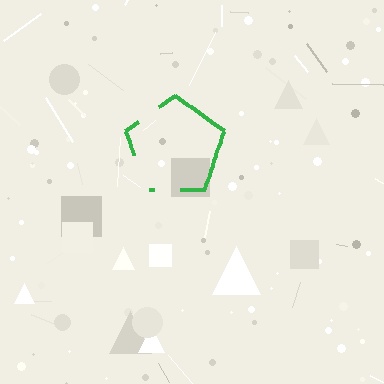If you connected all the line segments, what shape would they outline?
They would outline a pentagon.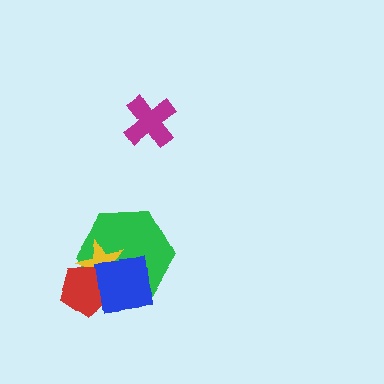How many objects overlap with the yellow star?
3 objects overlap with the yellow star.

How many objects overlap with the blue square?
3 objects overlap with the blue square.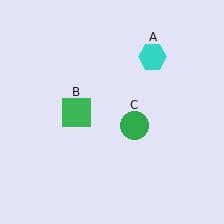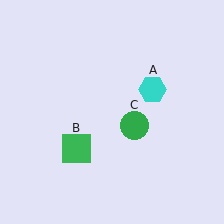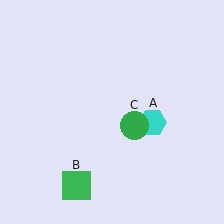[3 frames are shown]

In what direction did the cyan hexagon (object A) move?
The cyan hexagon (object A) moved down.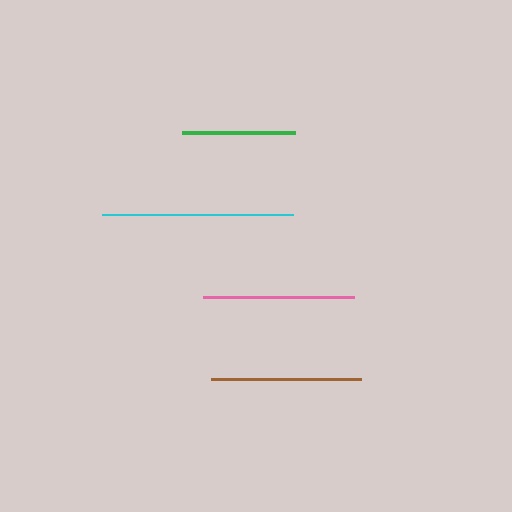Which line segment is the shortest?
The green line is the shortest at approximately 113 pixels.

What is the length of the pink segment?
The pink segment is approximately 151 pixels long.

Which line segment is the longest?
The cyan line is the longest at approximately 191 pixels.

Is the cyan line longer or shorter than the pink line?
The cyan line is longer than the pink line.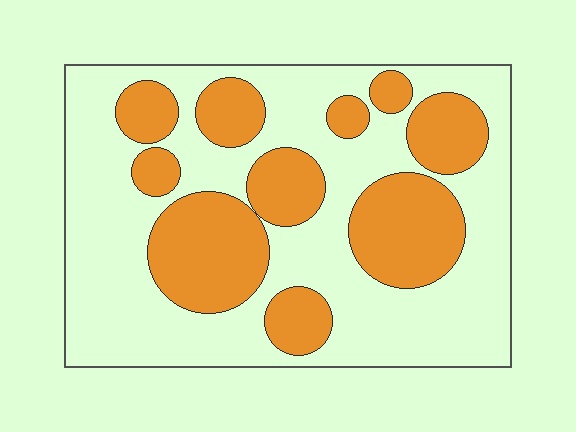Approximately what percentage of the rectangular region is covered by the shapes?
Approximately 35%.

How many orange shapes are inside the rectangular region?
10.